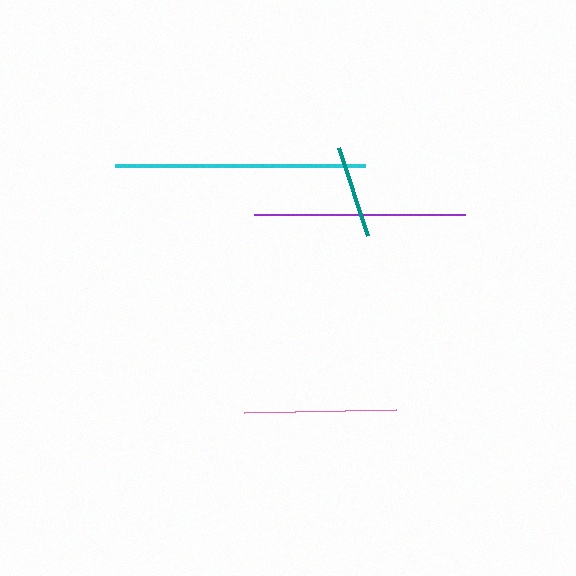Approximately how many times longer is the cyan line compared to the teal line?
The cyan line is approximately 2.7 times the length of the teal line.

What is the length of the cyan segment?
The cyan segment is approximately 250 pixels long.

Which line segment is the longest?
The cyan line is the longest at approximately 250 pixels.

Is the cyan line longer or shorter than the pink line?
The cyan line is longer than the pink line.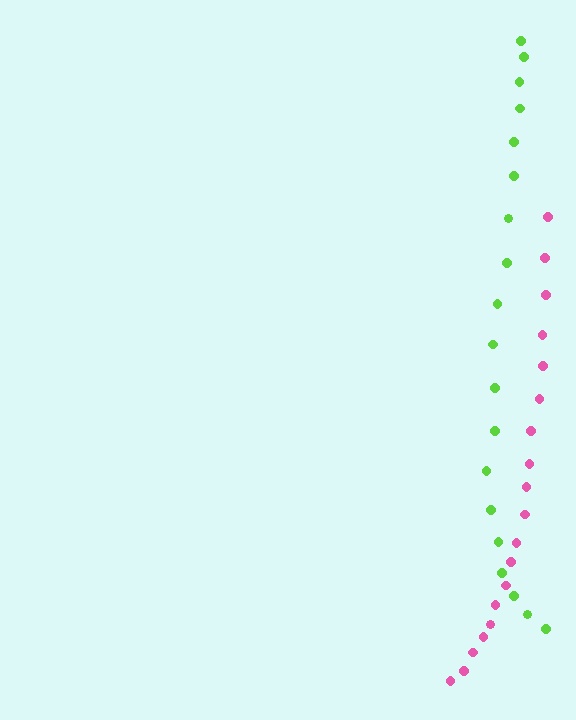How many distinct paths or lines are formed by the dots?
There are 2 distinct paths.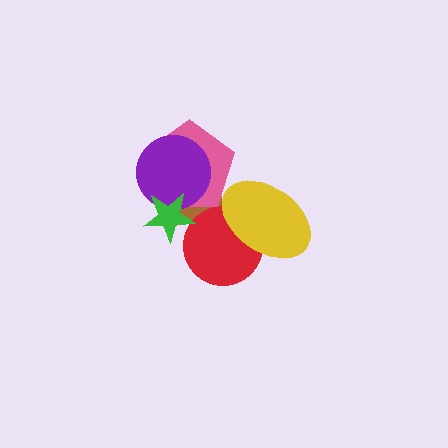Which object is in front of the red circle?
The yellow ellipse is in front of the red circle.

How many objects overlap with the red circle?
2 objects overlap with the red circle.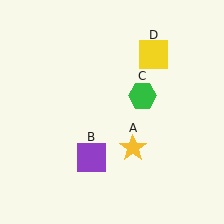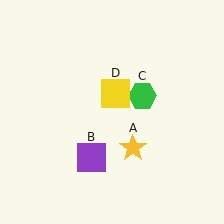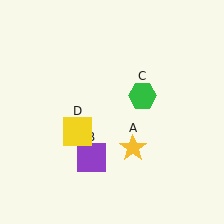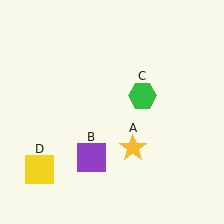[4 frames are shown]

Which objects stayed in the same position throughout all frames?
Yellow star (object A) and purple square (object B) and green hexagon (object C) remained stationary.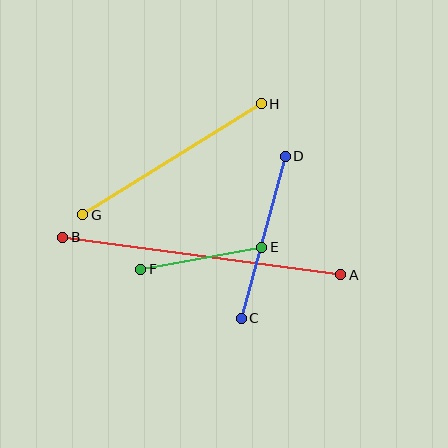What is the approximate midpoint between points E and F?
The midpoint is at approximately (201, 258) pixels.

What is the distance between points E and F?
The distance is approximately 123 pixels.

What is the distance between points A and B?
The distance is approximately 281 pixels.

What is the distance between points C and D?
The distance is approximately 168 pixels.